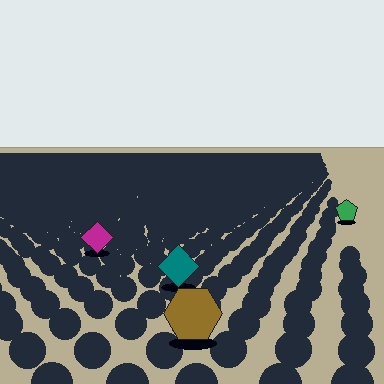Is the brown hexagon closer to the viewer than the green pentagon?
Yes. The brown hexagon is closer — you can tell from the texture gradient: the ground texture is coarser near it.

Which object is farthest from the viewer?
The green pentagon is farthest from the viewer. It appears smaller and the ground texture around it is denser.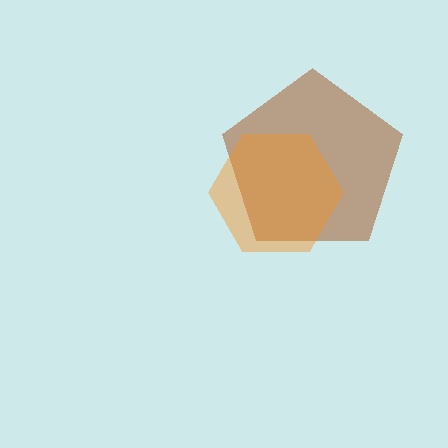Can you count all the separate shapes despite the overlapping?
Yes, there are 2 separate shapes.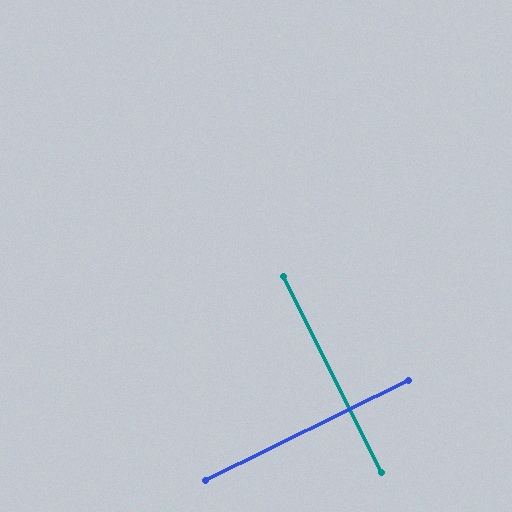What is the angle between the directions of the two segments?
Approximately 90 degrees.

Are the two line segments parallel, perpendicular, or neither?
Perpendicular — they meet at approximately 90°.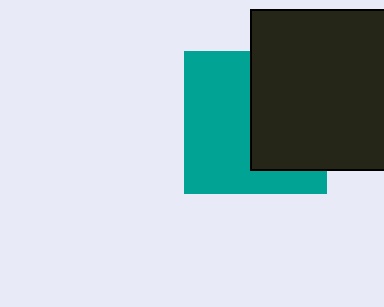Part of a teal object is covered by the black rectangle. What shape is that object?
It is a square.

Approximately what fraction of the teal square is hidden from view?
Roughly 46% of the teal square is hidden behind the black rectangle.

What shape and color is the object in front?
The object in front is a black rectangle.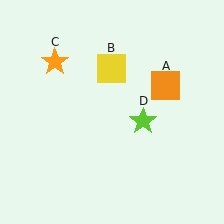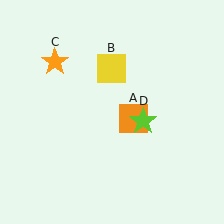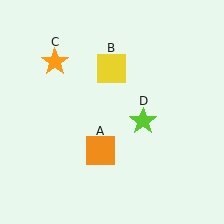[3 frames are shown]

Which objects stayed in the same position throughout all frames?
Yellow square (object B) and orange star (object C) and lime star (object D) remained stationary.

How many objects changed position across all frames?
1 object changed position: orange square (object A).